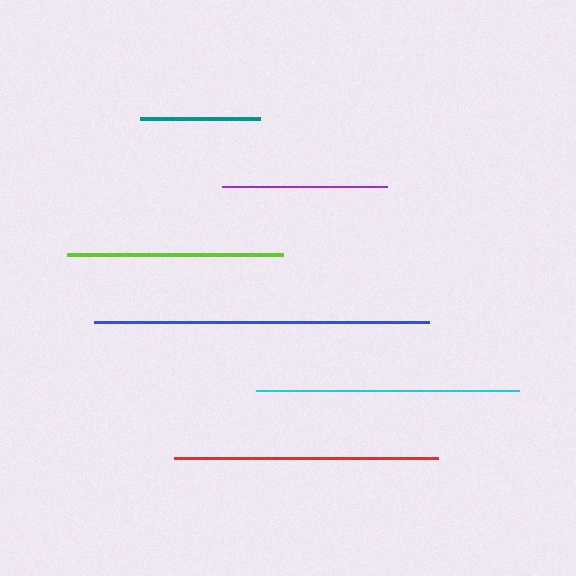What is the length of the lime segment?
The lime segment is approximately 216 pixels long.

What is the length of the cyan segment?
The cyan segment is approximately 263 pixels long.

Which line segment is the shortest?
The teal line is the shortest at approximately 120 pixels.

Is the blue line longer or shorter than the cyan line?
The blue line is longer than the cyan line.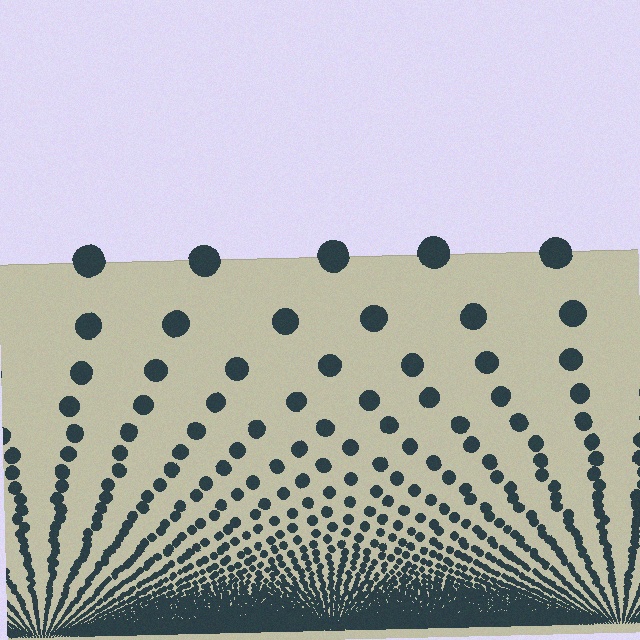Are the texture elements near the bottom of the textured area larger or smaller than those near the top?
Smaller. The gradient is inverted — elements near the bottom are smaller and denser.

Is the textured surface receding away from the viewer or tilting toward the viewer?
The surface appears to tilt toward the viewer. Texture elements get larger and sparser toward the top.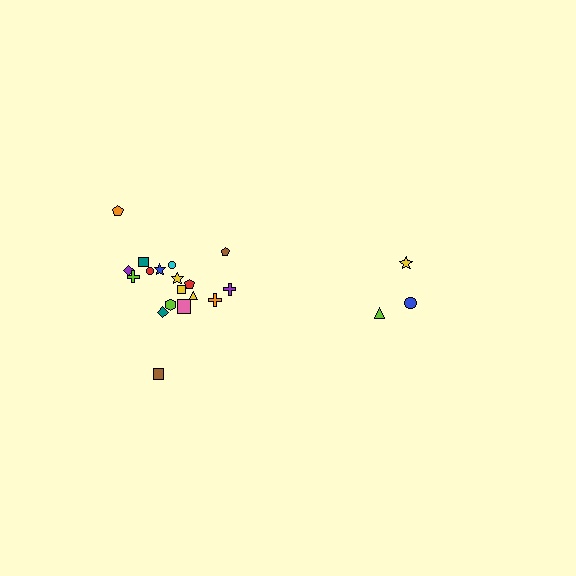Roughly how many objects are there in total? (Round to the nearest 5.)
Roughly 20 objects in total.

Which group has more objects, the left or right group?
The left group.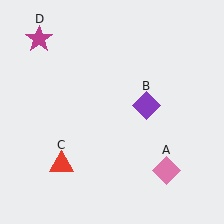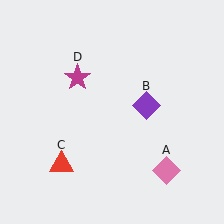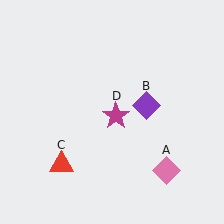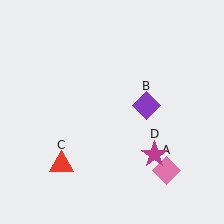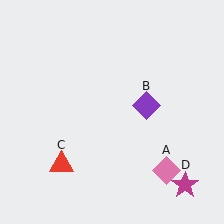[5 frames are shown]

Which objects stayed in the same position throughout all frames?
Pink diamond (object A) and purple diamond (object B) and red triangle (object C) remained stationary.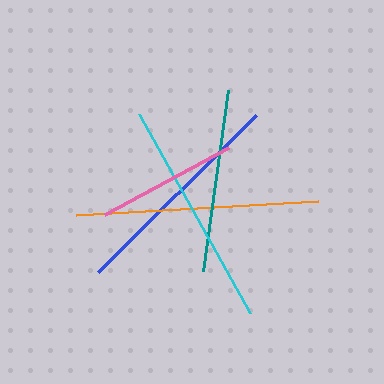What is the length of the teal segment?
The teal segment is approximately 183 pixels long.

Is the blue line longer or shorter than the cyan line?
The cyan line is longer than the blue line.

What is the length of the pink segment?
The pink segment is approximately 141 pixels long.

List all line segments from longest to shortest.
From longest to shortest: orange, cyan, blue, teal, pink.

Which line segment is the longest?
The orange line is the longest at approximately 242 pixels.